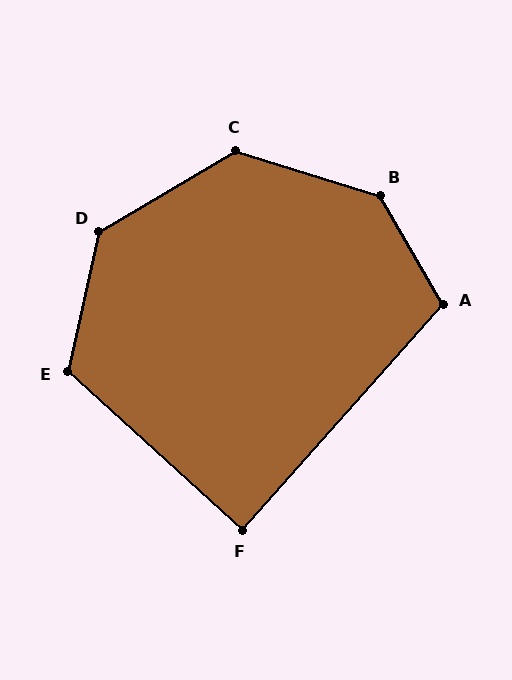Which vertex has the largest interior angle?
B, at approximately 137 degrees.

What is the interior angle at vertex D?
Approximately 133 degrees (obtuse).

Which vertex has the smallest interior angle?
F, at approximately 89 degrees.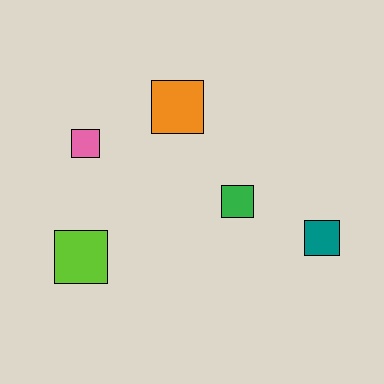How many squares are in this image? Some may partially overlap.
There are 5 squares.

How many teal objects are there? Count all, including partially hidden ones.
There is 1 teal object.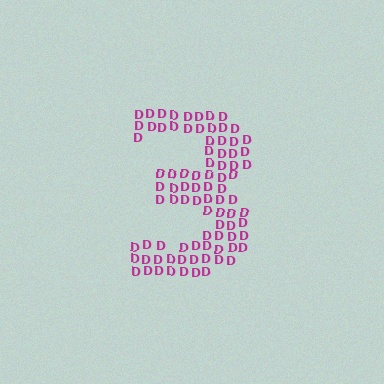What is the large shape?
The large shape is the digit 3.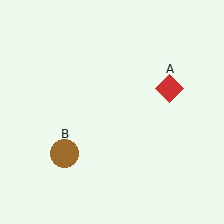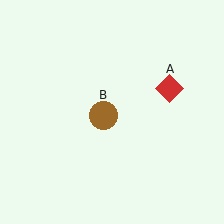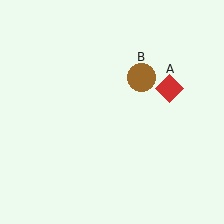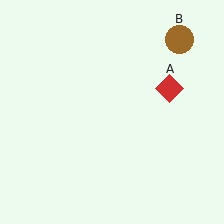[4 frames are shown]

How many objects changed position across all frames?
1 object changed position: brown circle (object B).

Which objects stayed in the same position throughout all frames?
Red diamond (object A) remained stationary.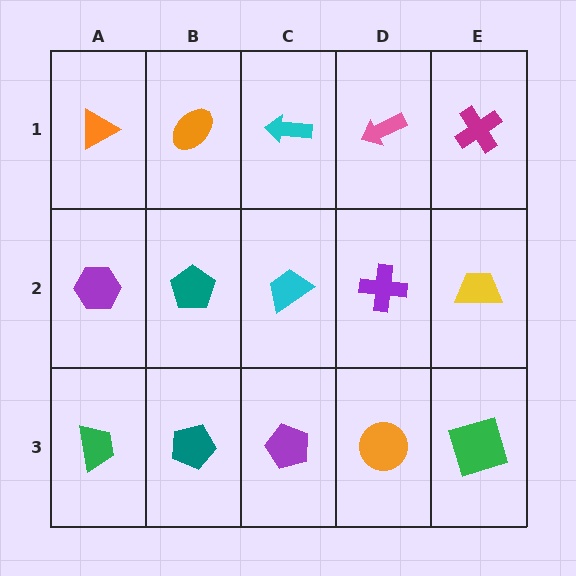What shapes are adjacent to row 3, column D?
A purple cross (row 2, column D), a purple pentagon (row 3, column C), a green square (row 3, column E).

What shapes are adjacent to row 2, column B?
An orange ellipse (row 1, column B), a teal pentagon (row 3, column B), a purple hexagon (row 2, column A), a cyan trapezoid (row 2, column C).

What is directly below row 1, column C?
A cyan trapezoid.